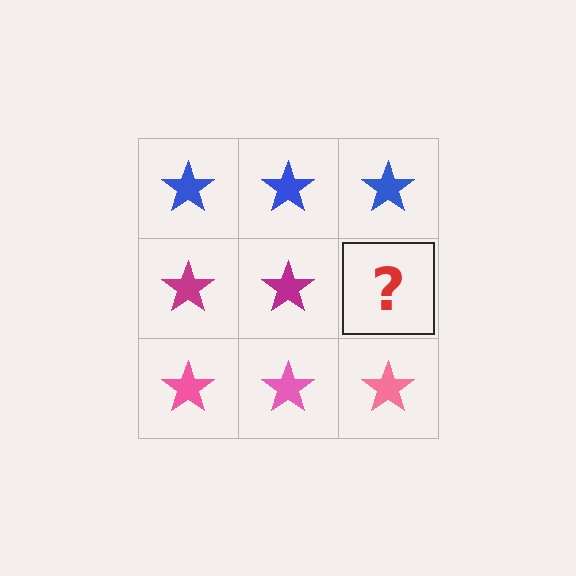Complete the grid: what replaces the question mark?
The question mark should be replaced with a magenta star.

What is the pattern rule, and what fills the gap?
The rule is that each row has a consistent color. The gap should be filled with a magenta star.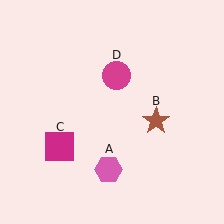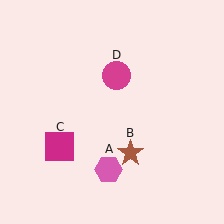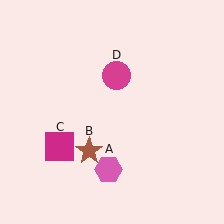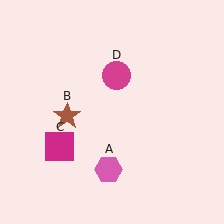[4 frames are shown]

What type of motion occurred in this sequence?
The brown star (object B) rotated clockwise around the center of the scene.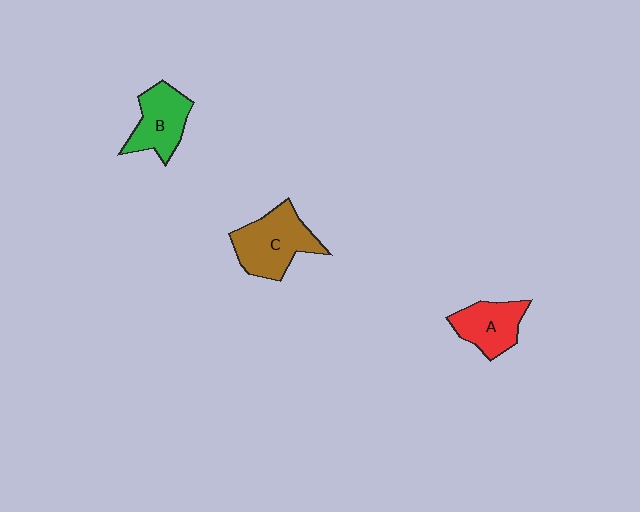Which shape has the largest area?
Shape C (brown).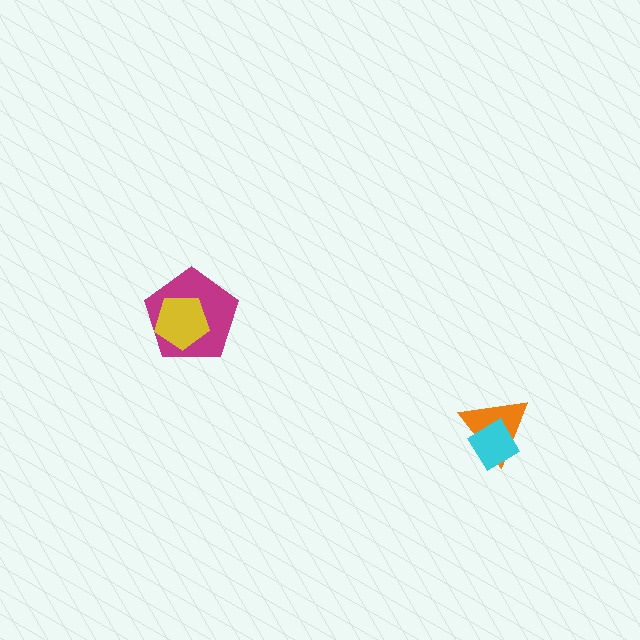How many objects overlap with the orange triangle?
1 object overlaps with the orange triangle.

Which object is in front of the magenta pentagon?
The yellow pentagon is in front of the magenta pentagon.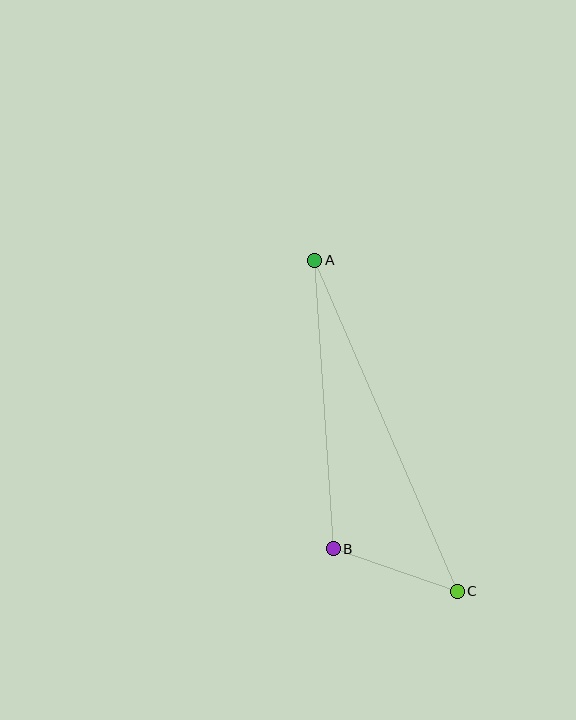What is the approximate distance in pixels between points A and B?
The distance between A and B is approximately 289 pixels.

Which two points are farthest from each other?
Points A and C are farthest from each other.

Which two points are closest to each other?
Points B and C are closest to each other.